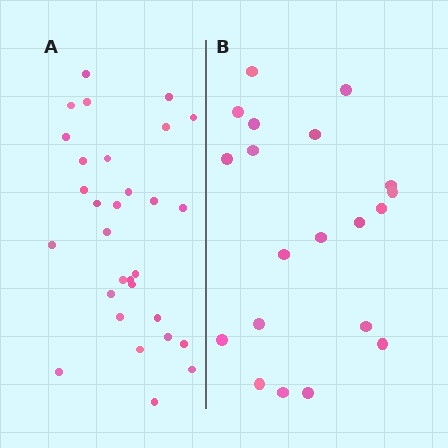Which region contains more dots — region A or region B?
Region A (the left region) has more dots.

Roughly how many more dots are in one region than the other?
Region A has roughly 10 or so more dots than region B.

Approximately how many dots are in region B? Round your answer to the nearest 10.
About 20 dots.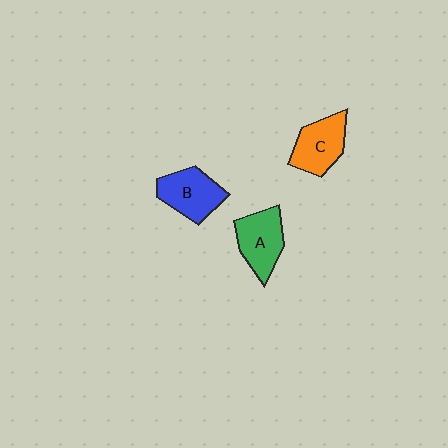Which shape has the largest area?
Shape A (green).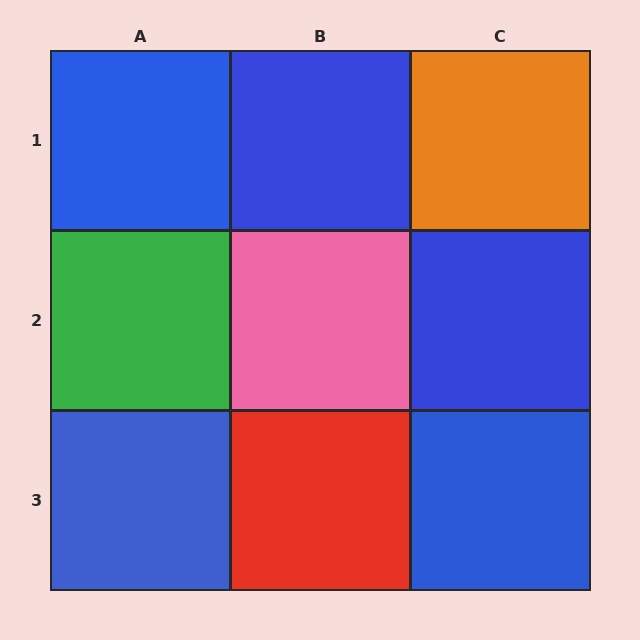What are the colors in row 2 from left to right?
Green, pink, blue.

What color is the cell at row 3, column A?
Blue.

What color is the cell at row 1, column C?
Orange.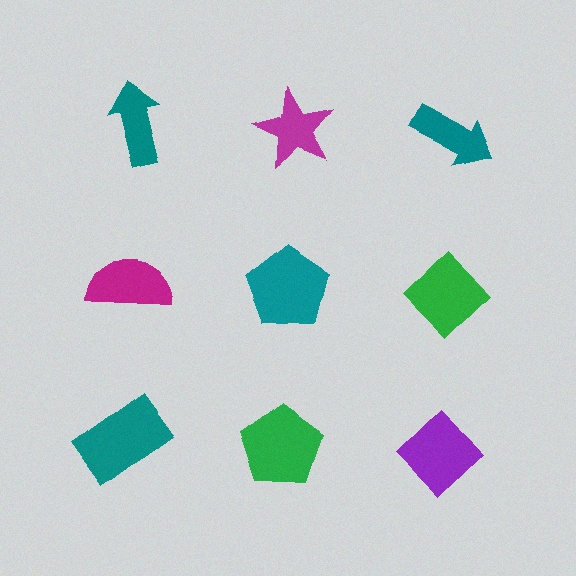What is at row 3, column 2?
A green pentagon.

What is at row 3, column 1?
A teal rectangle.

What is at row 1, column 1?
A teal arrow.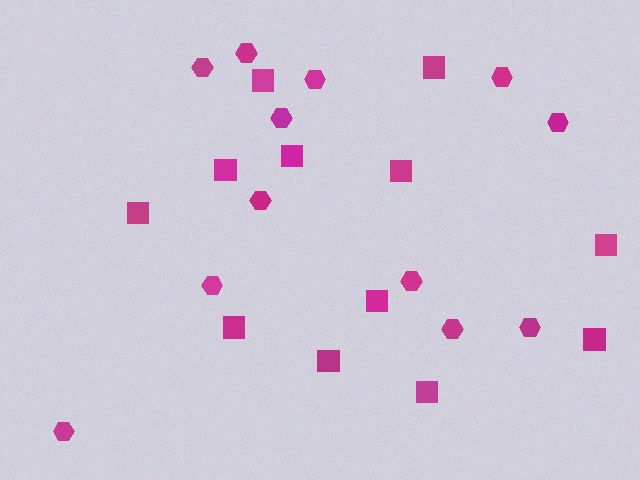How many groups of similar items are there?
There are 2 groups: one group of hexagons (12) and one group of squares (12).